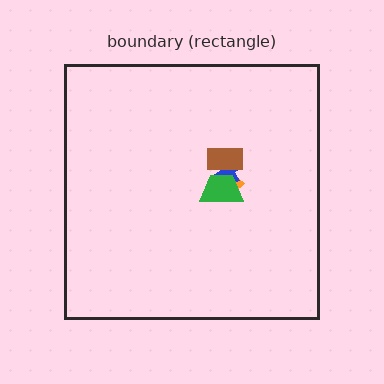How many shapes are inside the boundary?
4 inside, 0 outside.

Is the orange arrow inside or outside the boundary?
Inside.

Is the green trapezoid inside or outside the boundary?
Inside.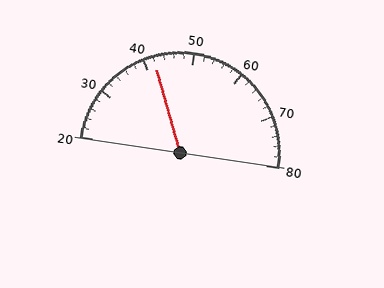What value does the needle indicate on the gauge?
The needle indicates approximately 42.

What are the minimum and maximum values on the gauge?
The gauge ranges from 20 to 80.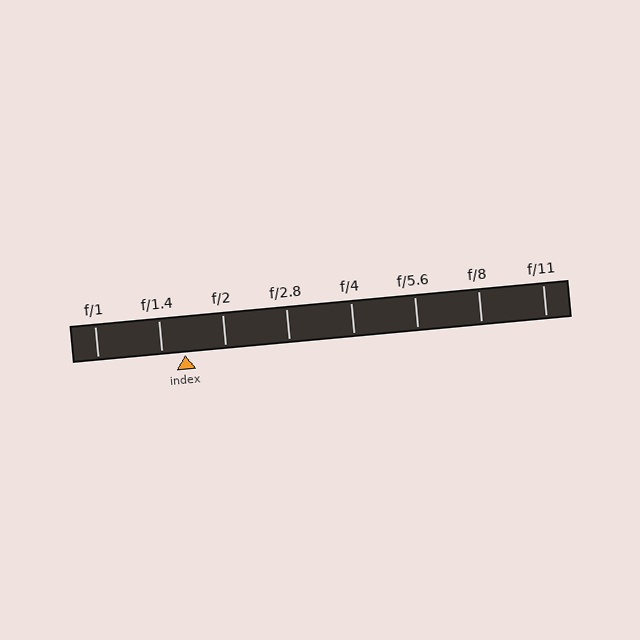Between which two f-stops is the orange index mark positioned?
The index mark is between f/1.4 and f/2.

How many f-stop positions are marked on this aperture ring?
There are 8 f-stop positions marked.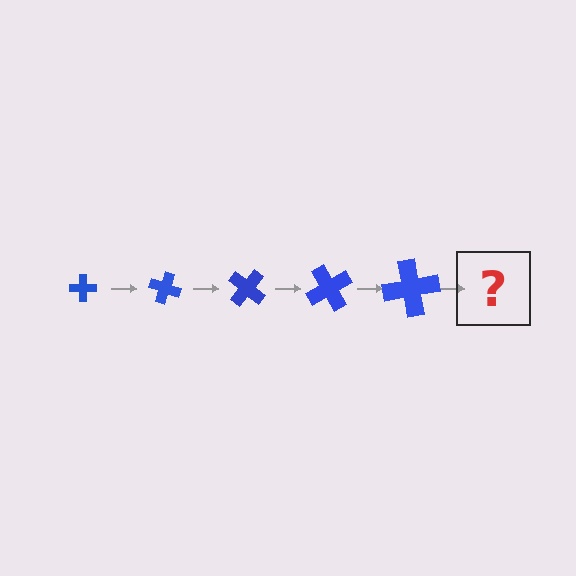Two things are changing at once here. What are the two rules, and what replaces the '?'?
The two rules are that the cross grows larger each step and it rotates 20 degrees each step. The '?' should be a cross, larger than the previous one and rotated 100 degrees from the start.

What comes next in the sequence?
The next element should be a cross, larger than the previous one and rotated 100 degrees from the start.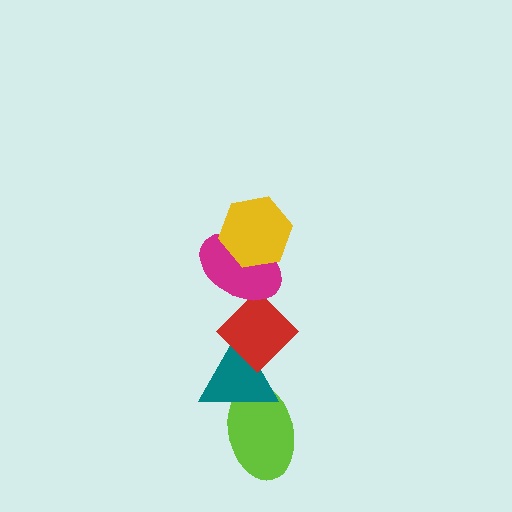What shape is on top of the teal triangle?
The red diamond is on top of the teal triangle.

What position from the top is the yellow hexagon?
The yellow hexagon is 1st from the top.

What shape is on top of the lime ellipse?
The teal triangle is on top of the lime ellipse.